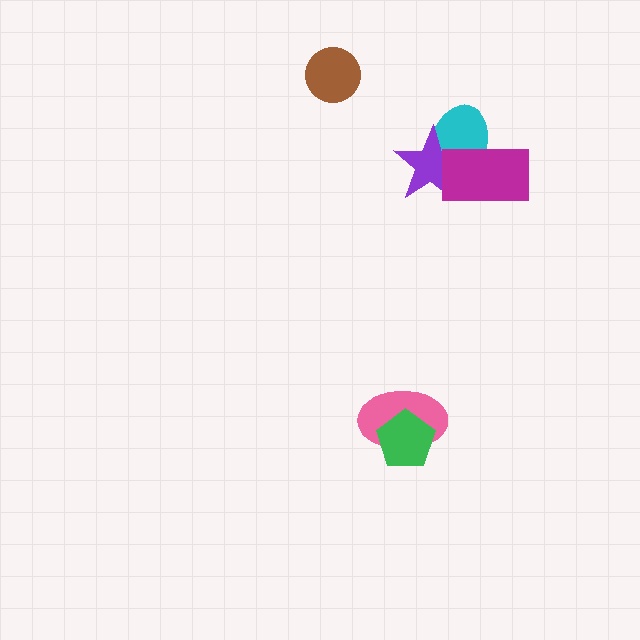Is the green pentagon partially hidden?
No, no other shape covers it.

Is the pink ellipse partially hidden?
Yes, it is partially covered by another shape.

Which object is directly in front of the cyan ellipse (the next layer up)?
The purple star is directly in front of the cyan ellipse.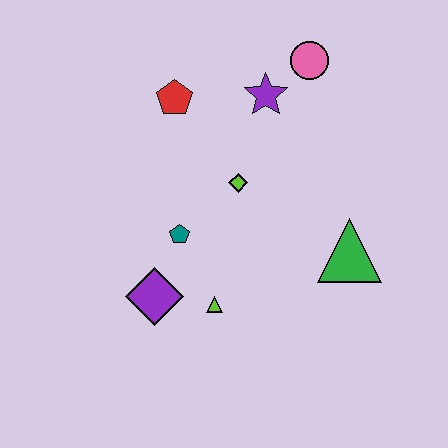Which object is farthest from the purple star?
The purple diamond is farthest from the purple star.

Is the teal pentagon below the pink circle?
Yes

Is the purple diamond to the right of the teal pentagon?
No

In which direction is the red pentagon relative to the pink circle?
The red pentagon is to the left of the pink circle.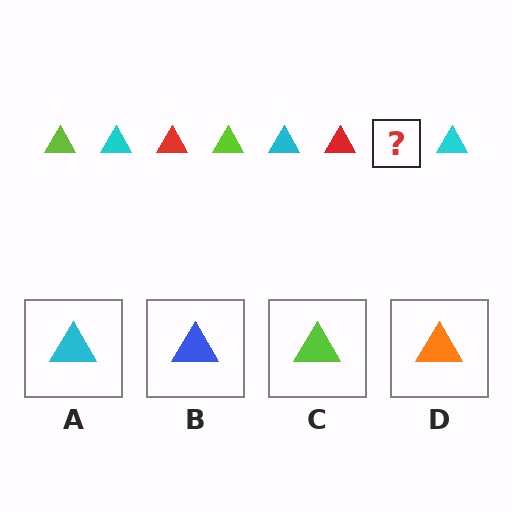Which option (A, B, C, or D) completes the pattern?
C.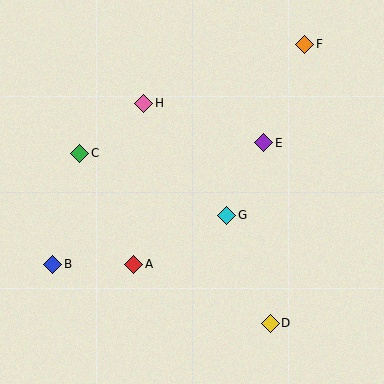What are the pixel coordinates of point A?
Point A is at (134, 264).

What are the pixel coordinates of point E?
Point E is at (264, 143).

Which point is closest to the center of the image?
Point G at (227, 215) is closest to the center.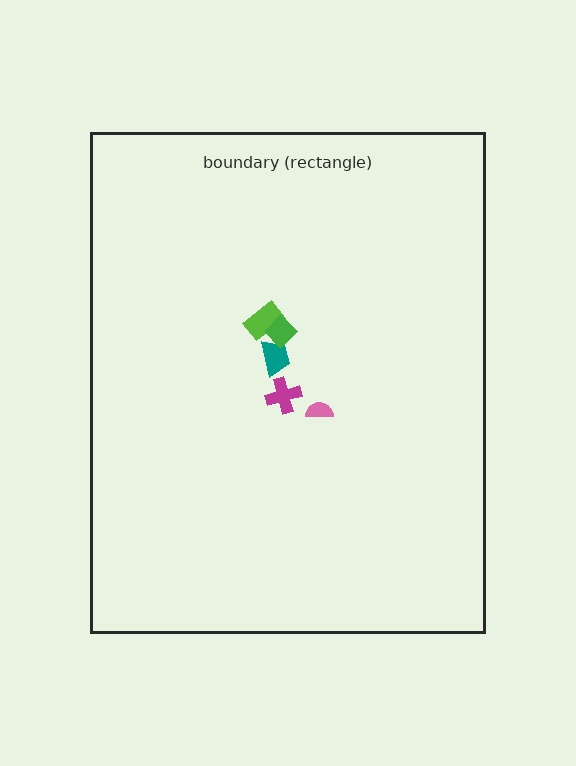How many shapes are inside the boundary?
5 inside, 0 outside.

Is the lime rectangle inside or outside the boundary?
Inside.